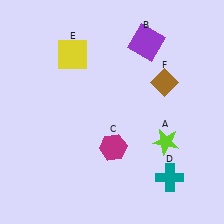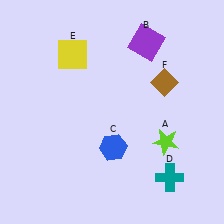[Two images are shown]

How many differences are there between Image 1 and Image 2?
There is 1 difference between the two images.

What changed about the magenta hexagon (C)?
In Image 1, C is magenta. In Image 2, it changed to blue.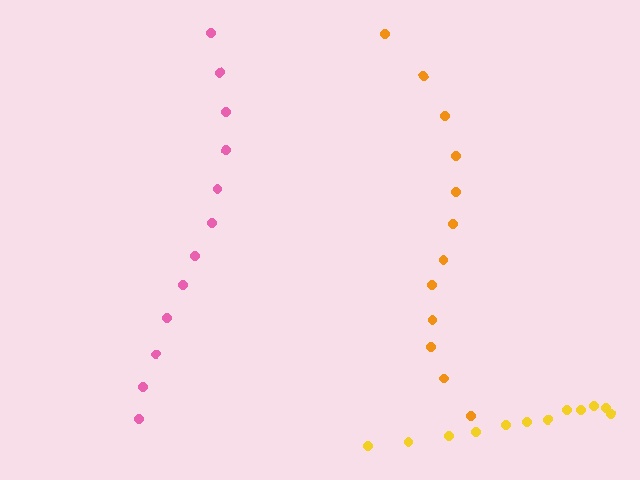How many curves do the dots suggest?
There are 3 distinct paths.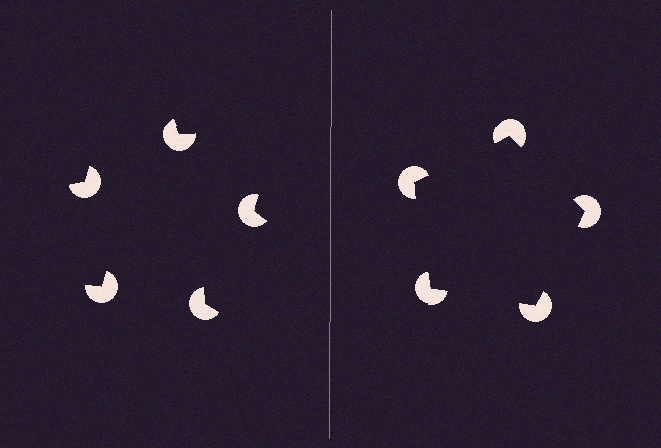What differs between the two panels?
The pac-man discs are positioned identically on both sides; only the wedge orientations differ. On the right they align to a pentagon; on the left they are misaligned.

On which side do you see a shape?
An illusory pentagon appears on the right side. On the left side the wedge cuts are rotated, so no coherent shape forms.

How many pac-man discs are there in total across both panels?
10 — 5 on each side.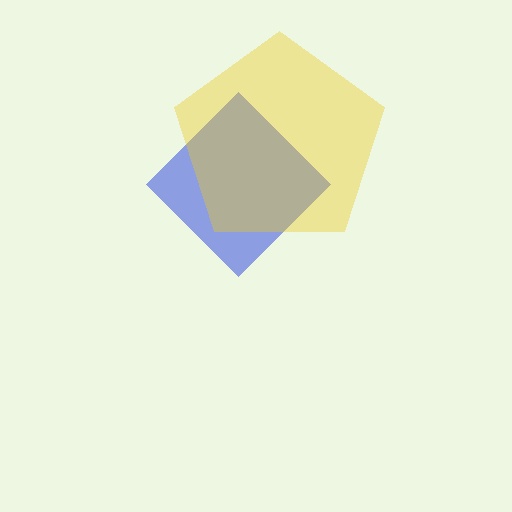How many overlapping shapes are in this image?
There are 2 overlapping shapes in the image.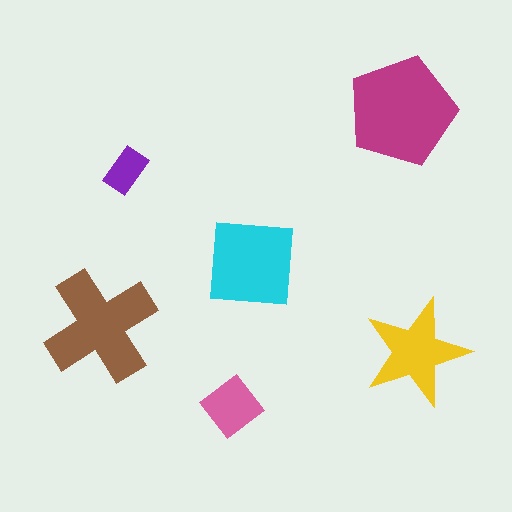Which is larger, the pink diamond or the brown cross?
The brown cross.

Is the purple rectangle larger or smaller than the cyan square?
Smaller.